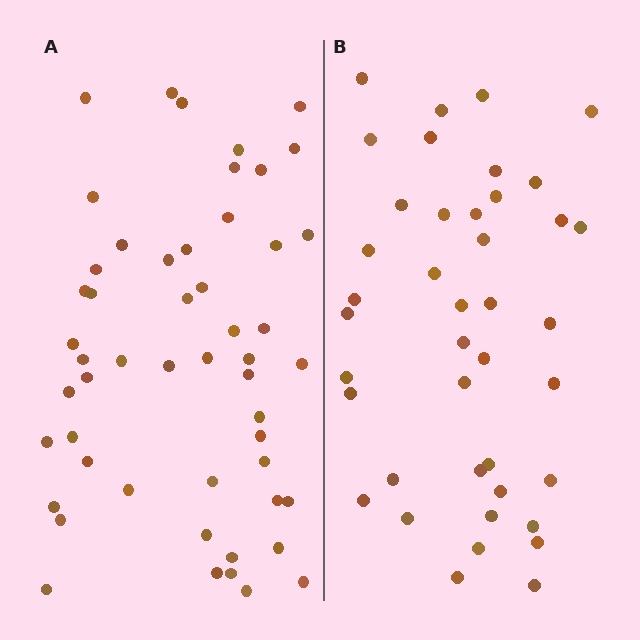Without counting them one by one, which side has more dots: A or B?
Region A (the left region) has more dots.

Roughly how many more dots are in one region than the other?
Region A has roughly 12 or so more dots than region B.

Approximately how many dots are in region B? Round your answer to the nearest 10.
About 40 dots. (The exact count is 41, which rounds to 40.)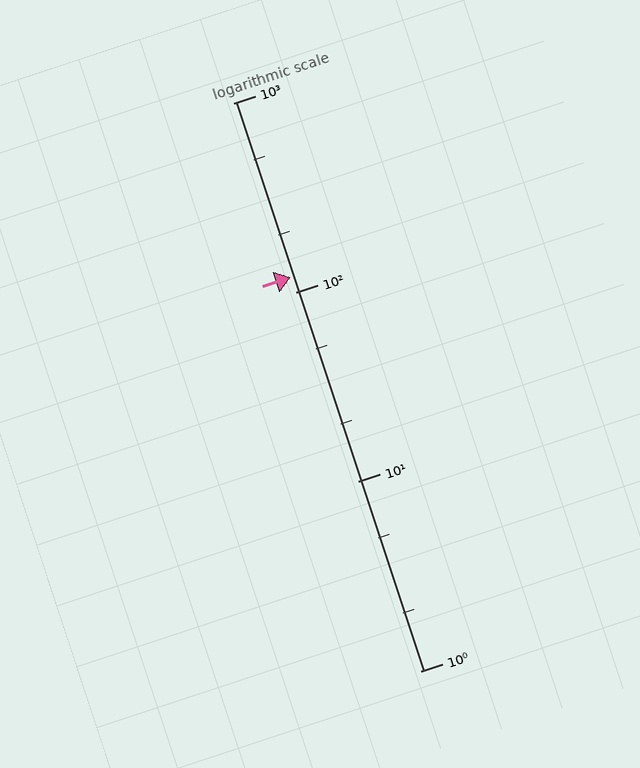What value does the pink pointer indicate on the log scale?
The pointer indicates approximately 120.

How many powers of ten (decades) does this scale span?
The scale spans 3 decades, from 1 to 1000.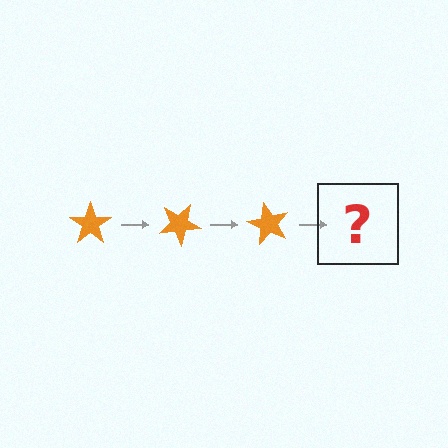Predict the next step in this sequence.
The next step is an orange star rotated 90 degrees.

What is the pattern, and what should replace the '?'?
The pattern is that the star rotates 30 degrees each step. The '?' should be an orange star rotated 90 degrees.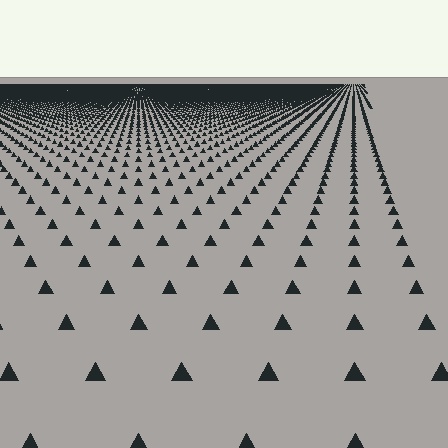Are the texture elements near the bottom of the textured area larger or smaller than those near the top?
Larger. Near the bottom, elements are closer to the viewer and appear at a bigger on-screen size.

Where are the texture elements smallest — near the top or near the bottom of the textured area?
Near the top.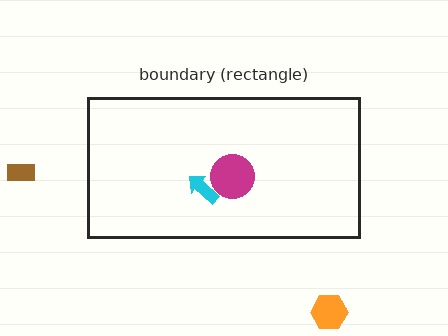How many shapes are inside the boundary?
2 inside, 2 outside.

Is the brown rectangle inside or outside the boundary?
Outside.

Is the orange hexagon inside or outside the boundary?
Outside.